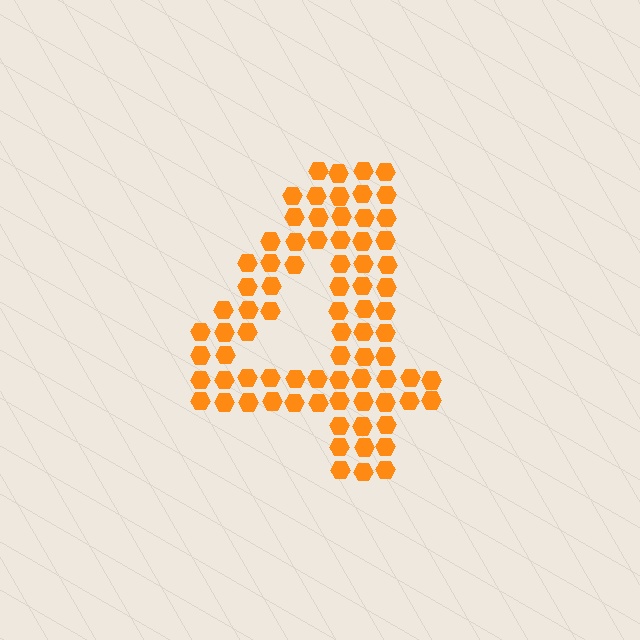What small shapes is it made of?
It is made of small hexagons.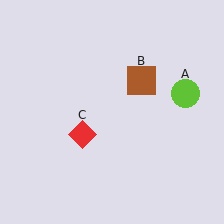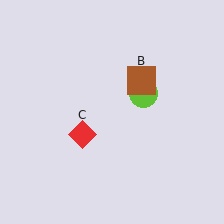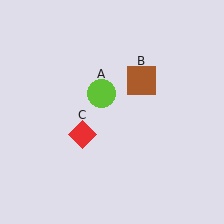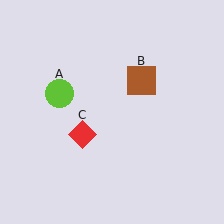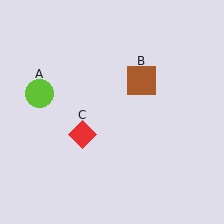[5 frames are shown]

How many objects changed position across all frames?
1 object changed position: lime circle (object A).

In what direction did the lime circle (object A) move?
The lime circle (object A) moved left.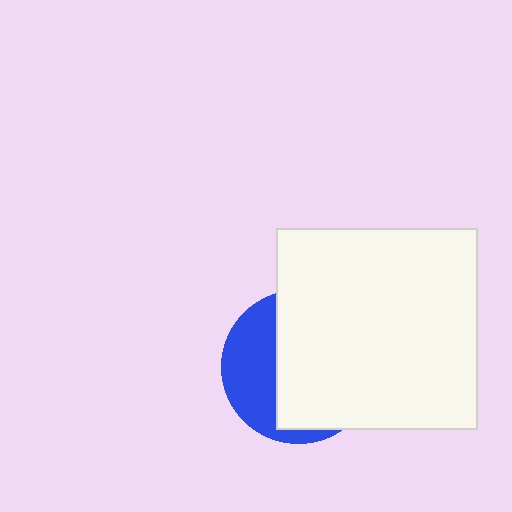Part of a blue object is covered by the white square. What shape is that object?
It is a circle.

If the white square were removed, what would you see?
You would see the complete blue circle.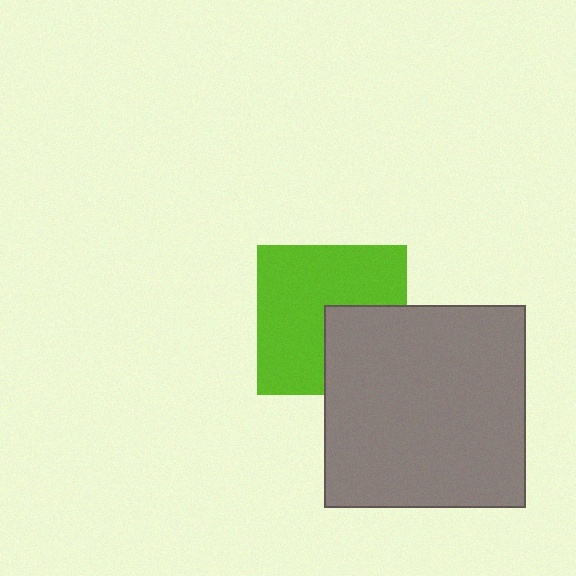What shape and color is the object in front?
The object in front is a gray square.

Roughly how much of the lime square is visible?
Most of it is visible (roughly 66%).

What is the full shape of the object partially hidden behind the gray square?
The partially hidden object is a lime square.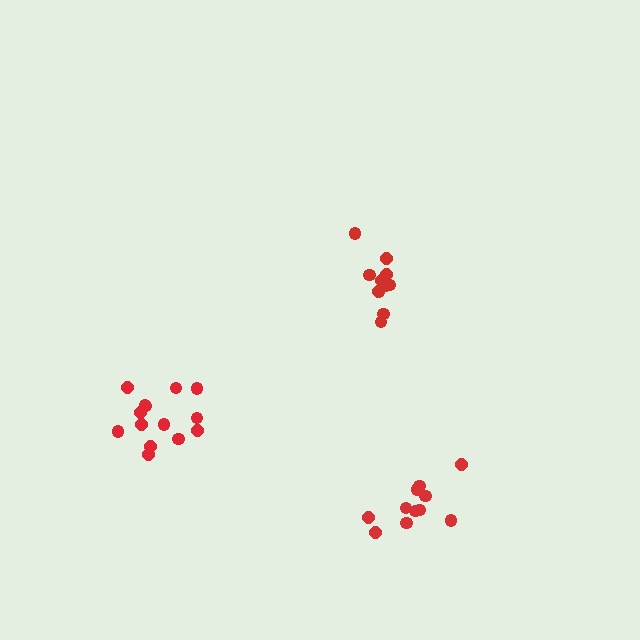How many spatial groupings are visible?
There are 3 spatial groupings.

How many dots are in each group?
Group 1: 11 dots, Group 2: 14 dots, Group 3: 11 dots (36 total).